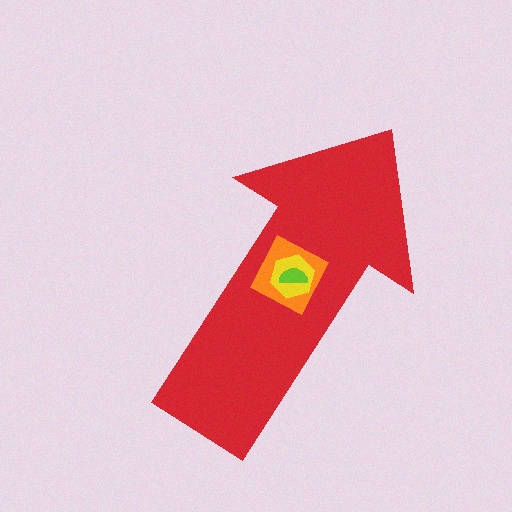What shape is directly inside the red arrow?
The orange square.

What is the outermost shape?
The red arrow.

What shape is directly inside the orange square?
The yellow hexagon.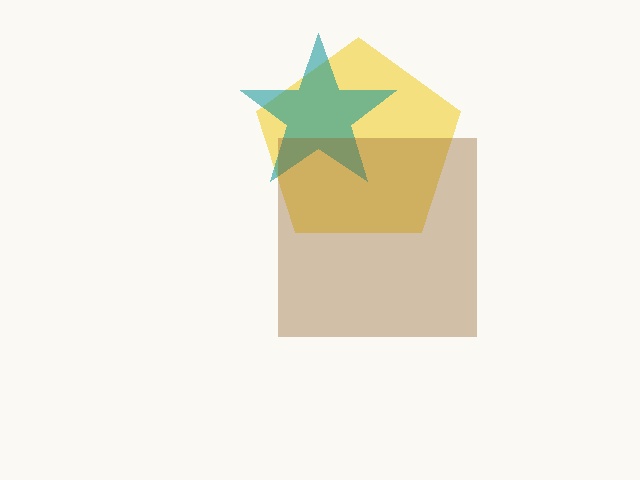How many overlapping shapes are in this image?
There are 3 overlapping shapes in the image.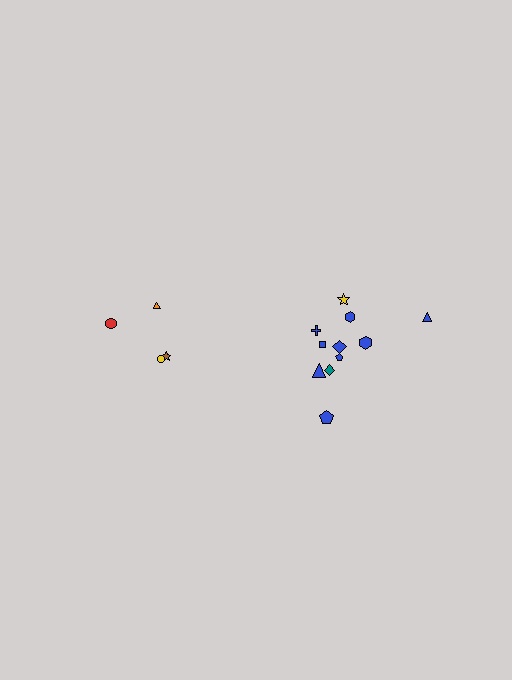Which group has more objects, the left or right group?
The right group.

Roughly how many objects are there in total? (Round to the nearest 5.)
Roughly 15 objects in total.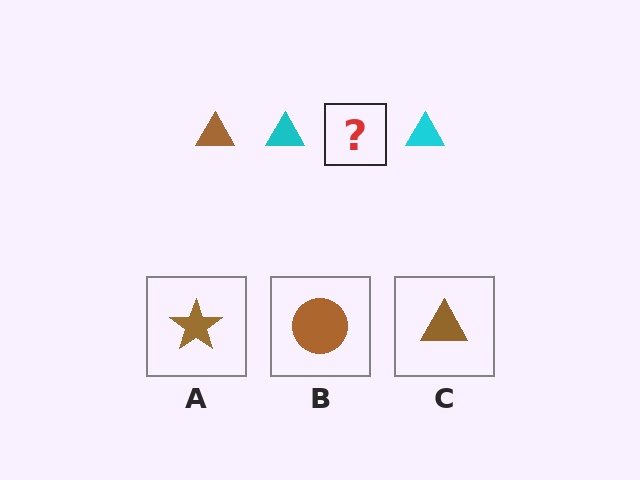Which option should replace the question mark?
Option C.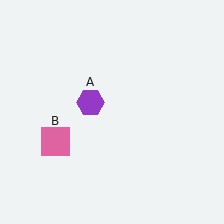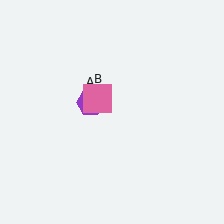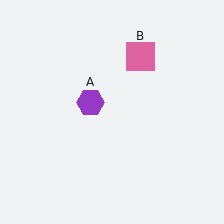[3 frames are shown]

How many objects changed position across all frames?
1 object changed position: pink square (object B).